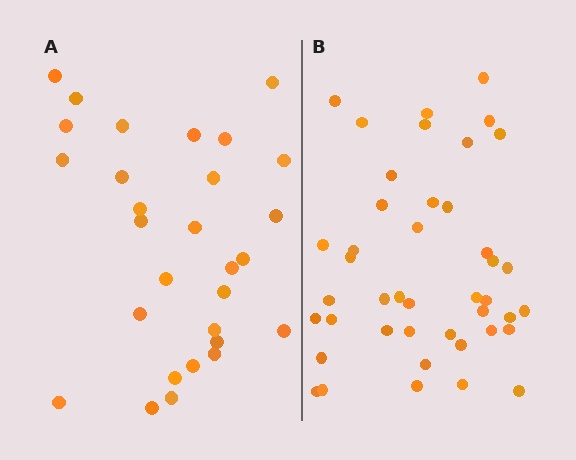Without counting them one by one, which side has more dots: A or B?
Region B (the right region) has more dots.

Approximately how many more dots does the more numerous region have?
Region B has approximately 15 more dots than region A.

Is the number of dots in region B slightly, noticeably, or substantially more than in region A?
Region B has substantially more. The ratio is roughly 1.5 to 1.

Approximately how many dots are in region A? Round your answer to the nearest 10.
About 30 dots. (The exact count is 29, which rounds to 30.)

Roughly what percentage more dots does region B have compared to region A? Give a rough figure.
About 50% more.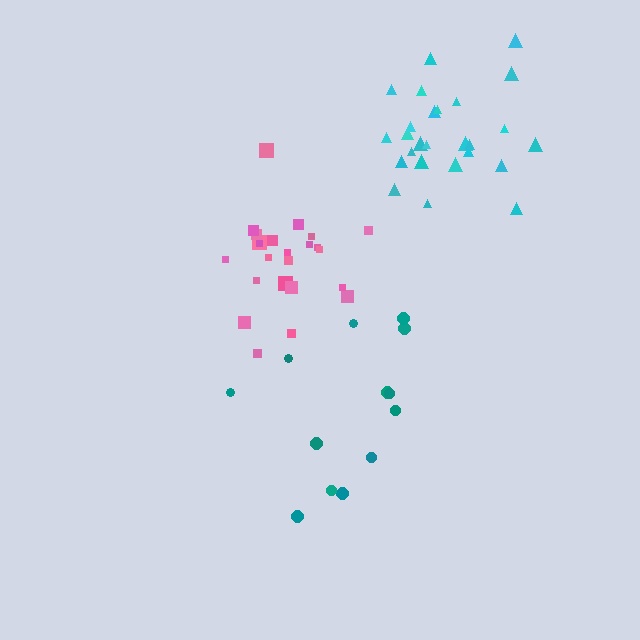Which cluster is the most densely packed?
Pink.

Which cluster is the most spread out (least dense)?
Teal.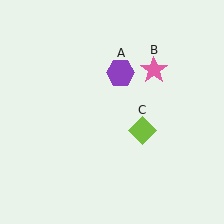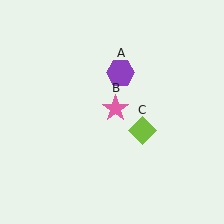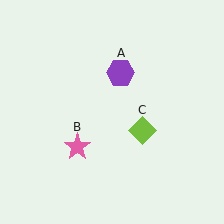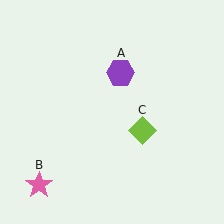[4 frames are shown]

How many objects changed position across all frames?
1 object changed position: pink star (object B).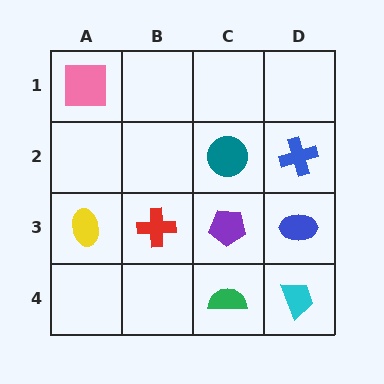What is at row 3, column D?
A blue ellipse.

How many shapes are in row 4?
2 shapes.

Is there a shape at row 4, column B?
No, that cell is empty.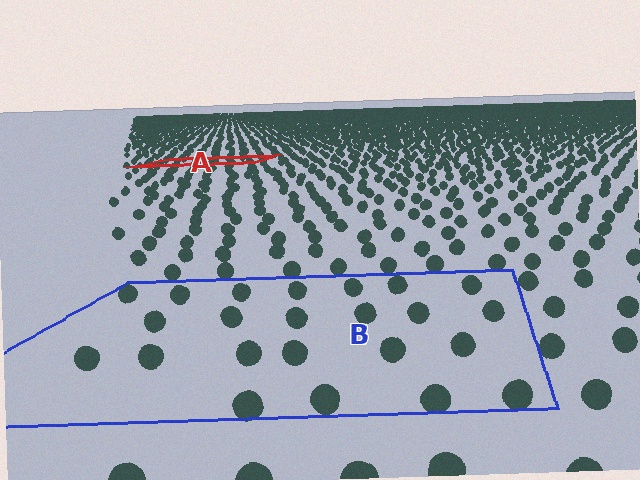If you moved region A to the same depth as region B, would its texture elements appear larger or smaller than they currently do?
They would appear larger. At a closer depth, the same texture elements are projected at a bigger on-screen size.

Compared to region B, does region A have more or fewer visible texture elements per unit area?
Region A has more texture elements per unit area — they are packed more densely because it is farther away.